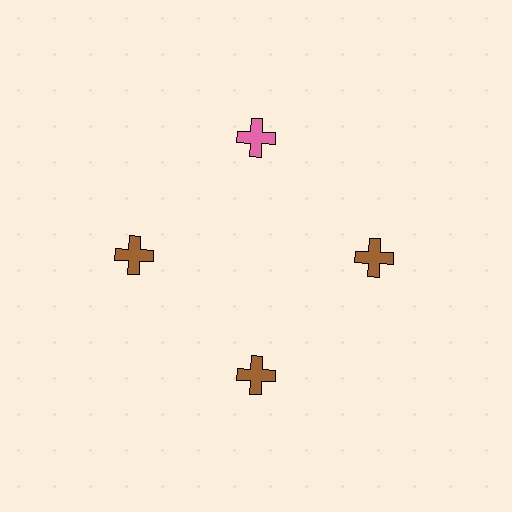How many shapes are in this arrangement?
There are 4 shapes arranged in a ring pattern.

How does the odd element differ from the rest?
It has a different color: pink instead of brown.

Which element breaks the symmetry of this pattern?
The pink cross at roughly the 12 o'clock position breaks the symmetry. All other shapes are brown crosses.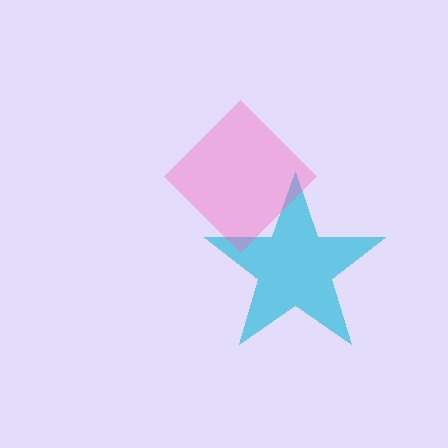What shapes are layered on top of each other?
The layered shapes are: a cyan star, a pink diamond.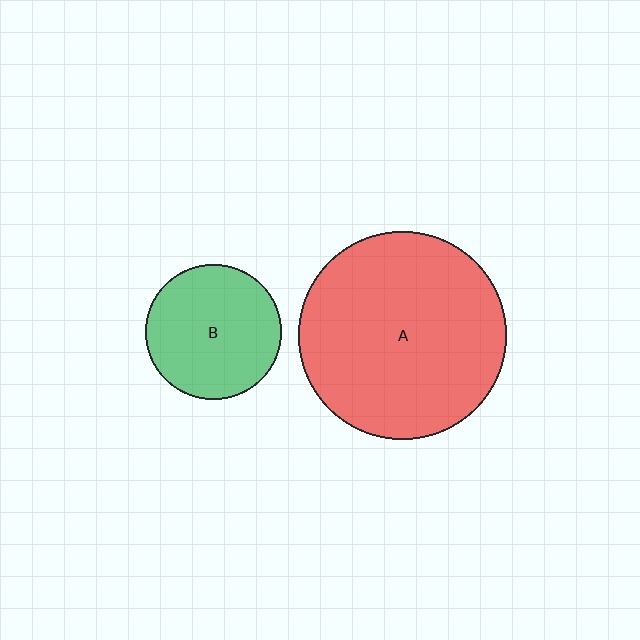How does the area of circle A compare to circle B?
Approximately 2.4 times.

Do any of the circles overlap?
No, none of the circles overlap.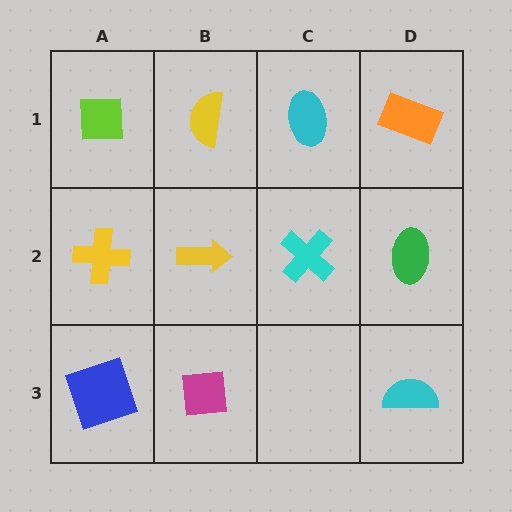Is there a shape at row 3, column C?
No, that cell is empty.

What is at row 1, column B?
A yellow semicircle.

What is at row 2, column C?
A cyan cross.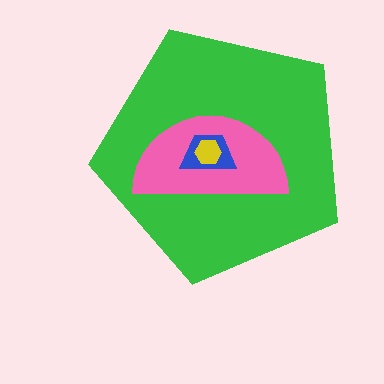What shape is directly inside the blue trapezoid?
The yellow hexagon.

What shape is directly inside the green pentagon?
The pink semicircle.